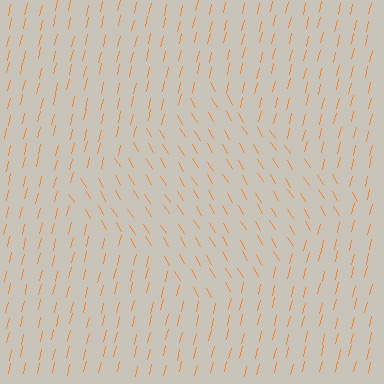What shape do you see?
I see a diamond.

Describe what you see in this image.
The image is filled with small orange line segments. A diamond region in the image has lines oriented differently from the surrounding lines, creating a visible texture boundary.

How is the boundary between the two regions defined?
The boundary is defined purely by a change in line orientation (approximately 45 degrees difference). All lines are the same color and thickness.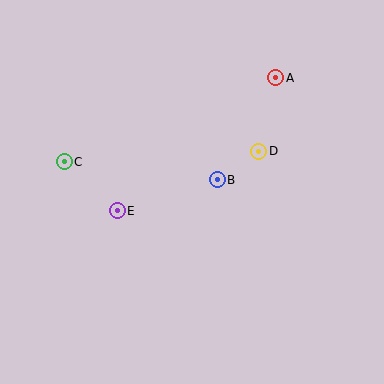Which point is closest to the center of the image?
Point B at (217, 180) is closest to the center.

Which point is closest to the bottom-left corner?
Point E is closest to the bottom-left corner.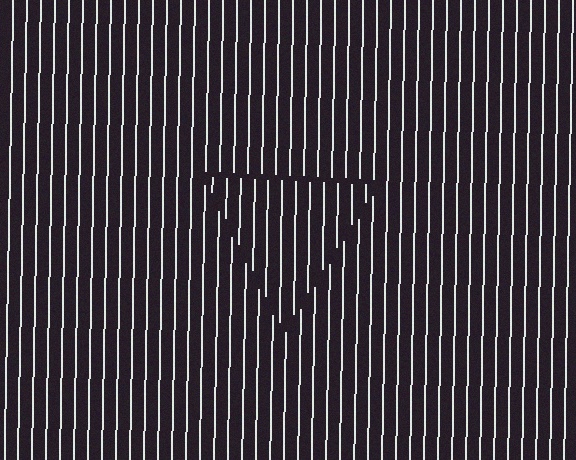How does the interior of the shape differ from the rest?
The interior of the shape contains the same grating, shifted by half a period — the contour is defined by the phase discontinuity where line-ends from the inner and outer gratings abut.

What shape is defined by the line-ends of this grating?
An illusory triangle. The interior of the shape contains the same grating, shifted by half a period — the contour is defined by the phase discontinuity where line-ends from the inner and outer gratings abut.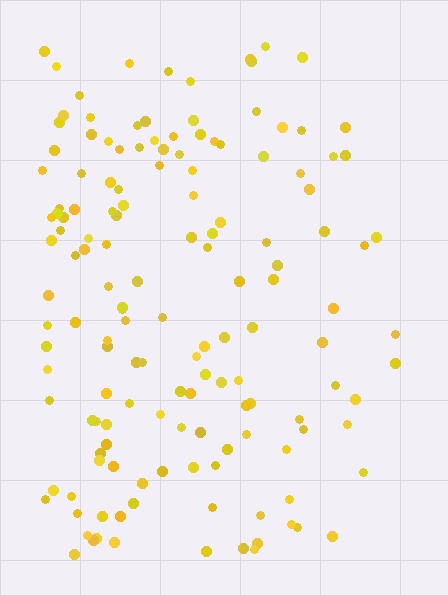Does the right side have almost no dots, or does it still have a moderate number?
Still a moderate number, just noticeably fewer than the left.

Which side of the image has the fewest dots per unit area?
The right.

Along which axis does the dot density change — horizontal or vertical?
Horizontal.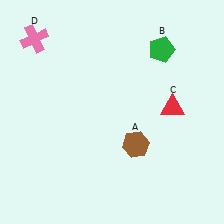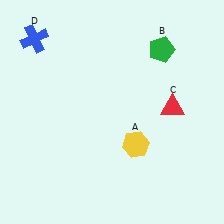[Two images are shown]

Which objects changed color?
A changed from brown to yellow. D changed from pink to blue.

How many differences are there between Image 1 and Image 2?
There are 2 differences between the two images.